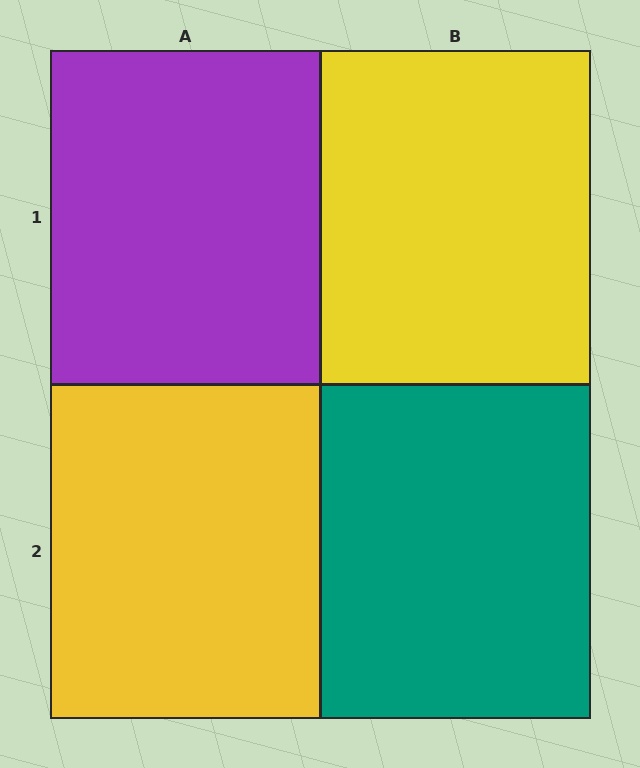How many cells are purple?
1 cell is purple.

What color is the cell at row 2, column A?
Yellow.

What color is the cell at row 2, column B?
Teal.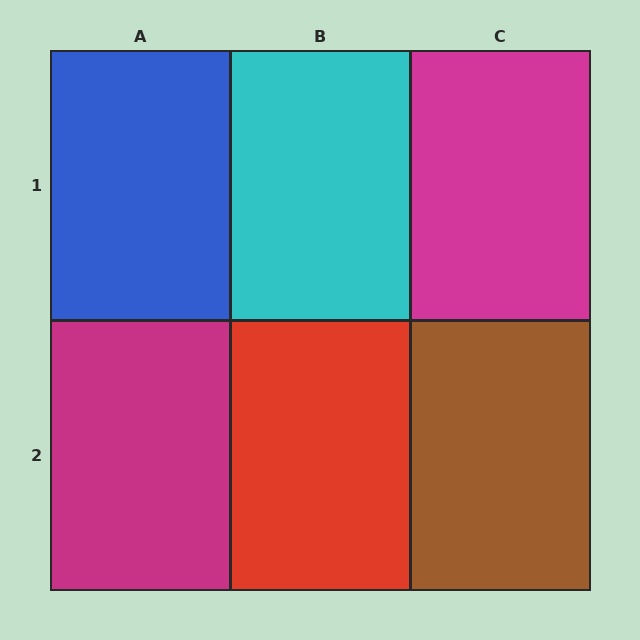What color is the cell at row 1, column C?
Magenta.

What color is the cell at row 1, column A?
Blue.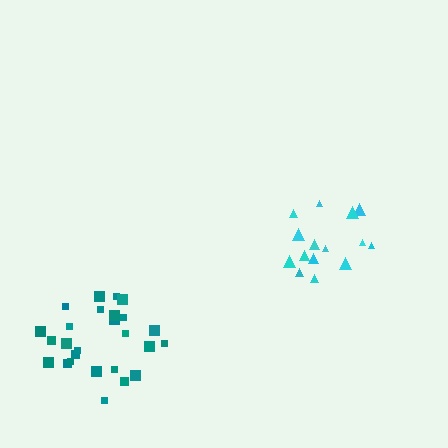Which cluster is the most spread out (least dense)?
Cyan.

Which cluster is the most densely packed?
Teal.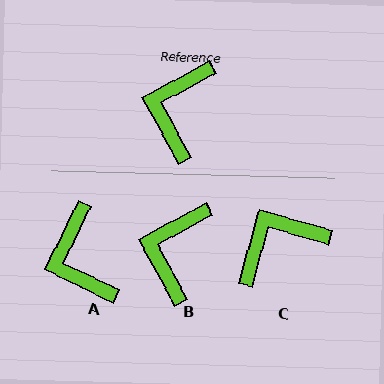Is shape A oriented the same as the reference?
No, it is off by about 36 degrees.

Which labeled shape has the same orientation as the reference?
B.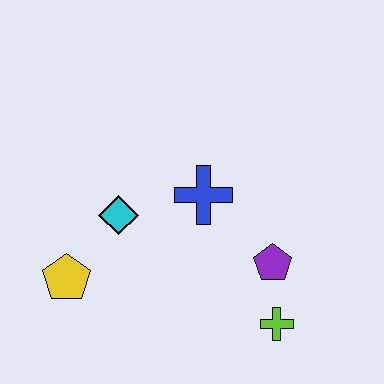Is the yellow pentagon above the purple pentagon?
No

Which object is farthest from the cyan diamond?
The lime cross is farthest from the cyan diamond.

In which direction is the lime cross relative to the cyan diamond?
The lime cross is to the right of the cyan diamond.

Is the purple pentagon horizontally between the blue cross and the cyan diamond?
No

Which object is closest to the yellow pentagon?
The cyan diamond is closest to the yellow pentagon.